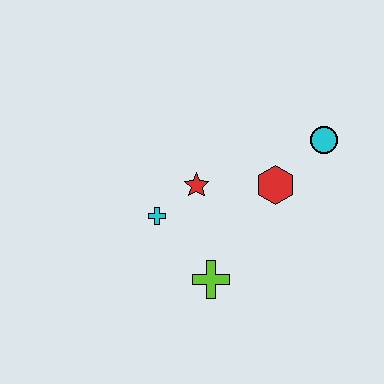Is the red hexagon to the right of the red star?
Yes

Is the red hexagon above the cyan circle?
No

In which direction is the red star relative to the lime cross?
The red star is above the lime cross.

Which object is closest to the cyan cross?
The red star is closest to the cyan cross.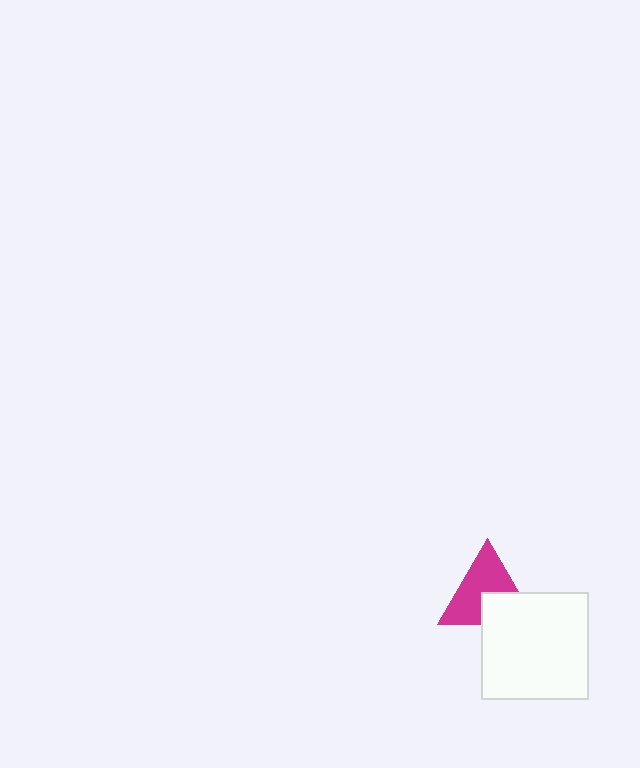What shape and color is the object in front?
The object in front is a white square.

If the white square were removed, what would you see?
You would see the complete magenta triangle.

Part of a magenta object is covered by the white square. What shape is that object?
It is a triangle.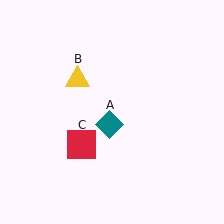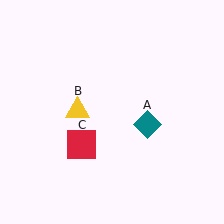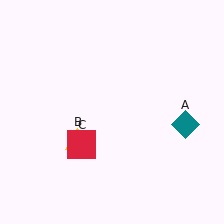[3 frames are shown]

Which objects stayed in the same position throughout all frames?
Red square (object C) remained stationary.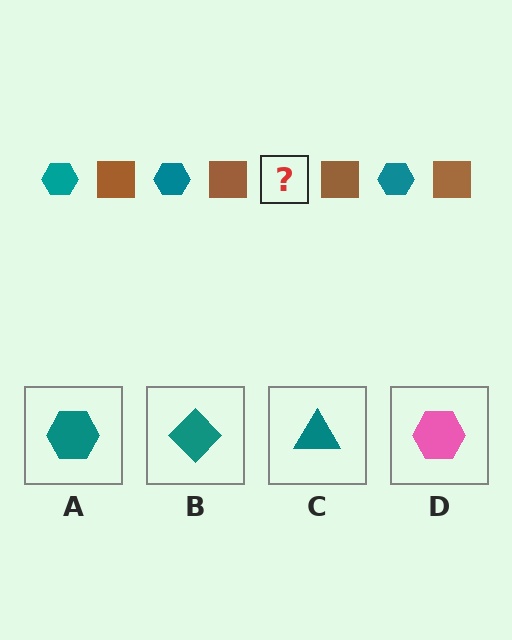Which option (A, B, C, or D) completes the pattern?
A.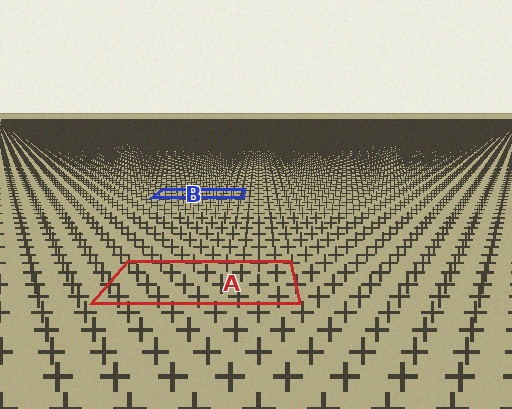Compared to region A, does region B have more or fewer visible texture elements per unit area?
Region B has more texture elements per unit area — they are packed more densely because it is farther away.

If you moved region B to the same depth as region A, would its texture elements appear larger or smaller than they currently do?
They would appear larger. At a closer depth, the same texture elements are projected at a bigger on-screen size.